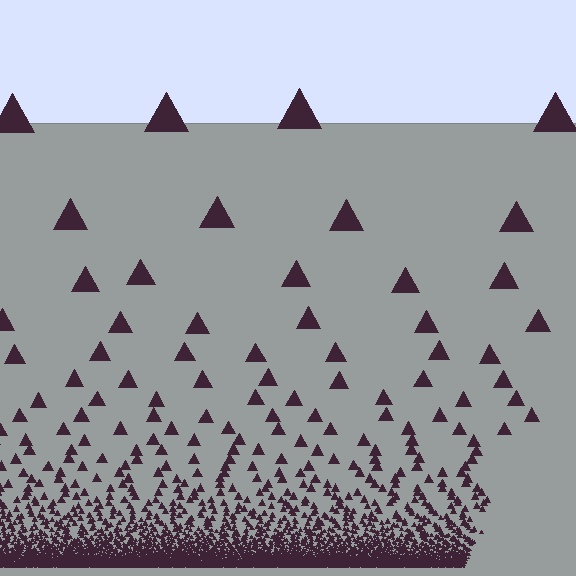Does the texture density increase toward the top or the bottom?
Density increases toward the bottom.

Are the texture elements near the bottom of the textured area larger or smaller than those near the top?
Smaller. The gradient is inverted — elements near the bottom are smaller and denser.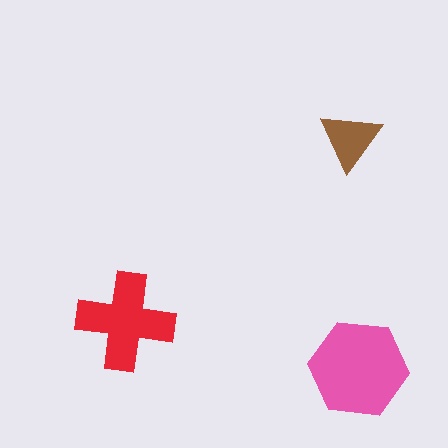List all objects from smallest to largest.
The brown triangle, the red cross, the pink hexagon.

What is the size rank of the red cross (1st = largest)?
2nd.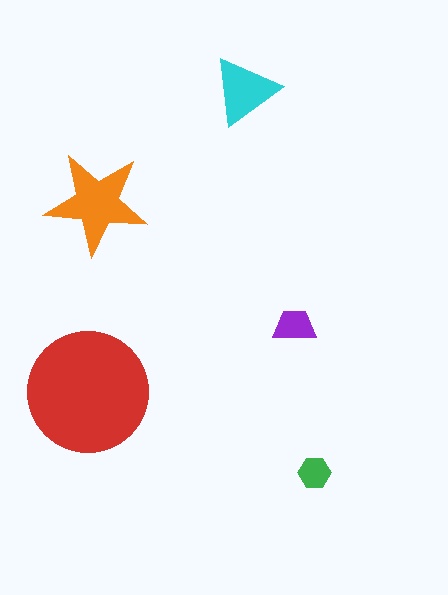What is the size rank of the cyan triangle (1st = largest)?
3rd.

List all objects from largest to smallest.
The red circle, the orange star, the cyan triangle, the purple trapezoid, the green hexagon.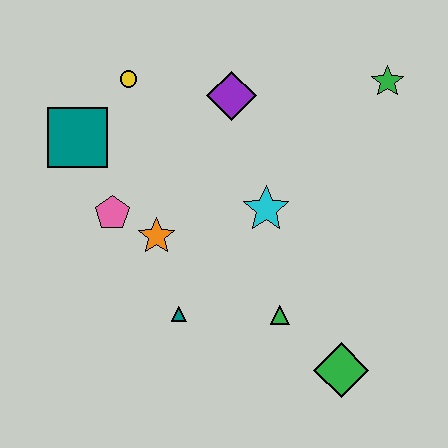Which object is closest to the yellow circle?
The teal square is closest to the yellow circle.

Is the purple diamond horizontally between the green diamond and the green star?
No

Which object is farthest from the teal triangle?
The green star is farthest from the teal triangle.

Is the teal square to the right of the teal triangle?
No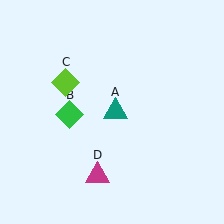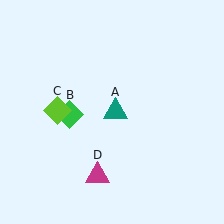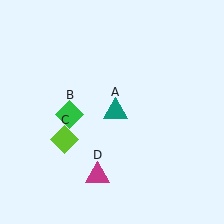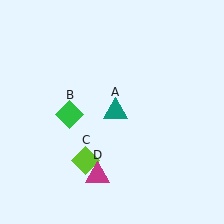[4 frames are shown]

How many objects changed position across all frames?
1 object changed position: lime diamond (object C).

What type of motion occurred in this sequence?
The lime diamond (object C) rotated counterclockwise around the center of the scene.